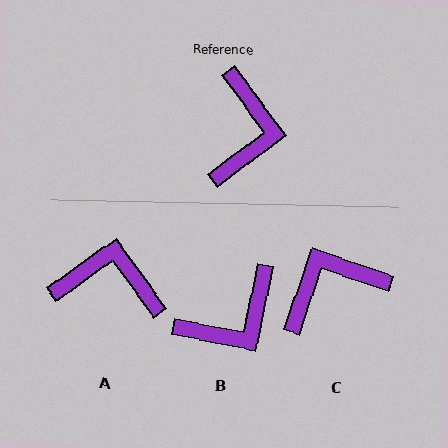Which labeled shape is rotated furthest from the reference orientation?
C, about 124 degrees away.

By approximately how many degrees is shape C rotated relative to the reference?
Approximately 124 degrees counter-clockwise.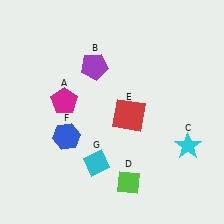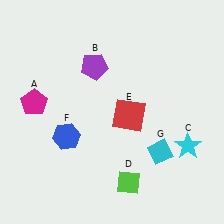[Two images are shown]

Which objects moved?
The objects that moved are: the magenta pentagon (A), the cyan diamond (G).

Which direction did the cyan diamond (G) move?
The cyan diamond (G) moved right.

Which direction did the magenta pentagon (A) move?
The magenta pentagon (A) moved left.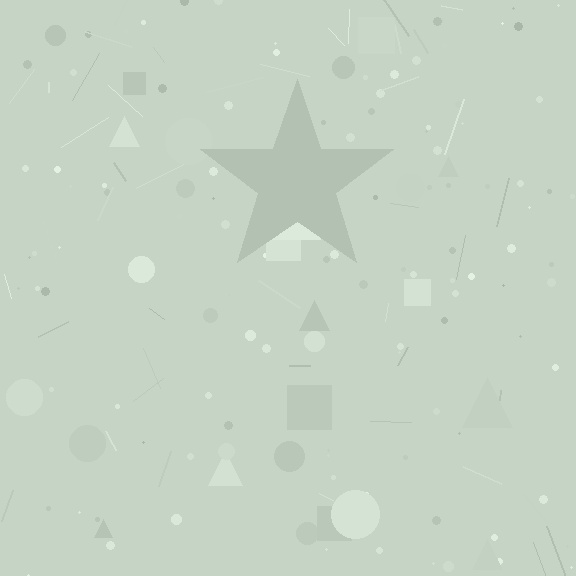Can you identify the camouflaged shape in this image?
The camouflaged shape is a star.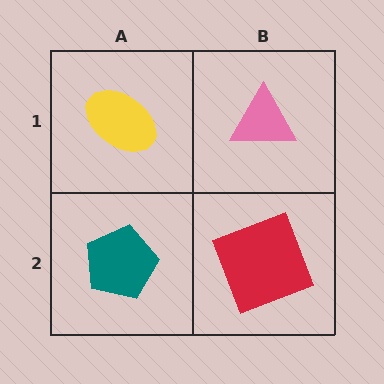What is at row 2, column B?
A red square.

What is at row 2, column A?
A teal pentagon.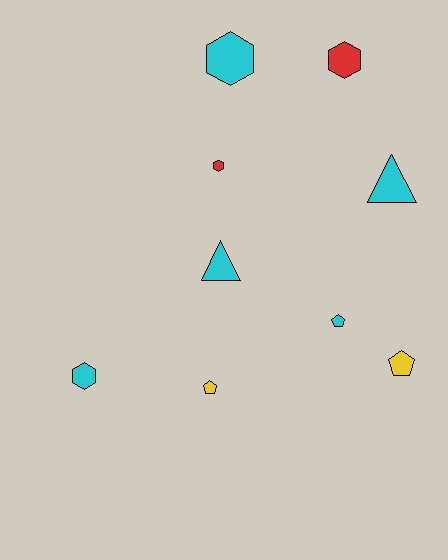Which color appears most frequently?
Cyan, with 5 objects.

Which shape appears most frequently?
Hexagon, with 4 objects.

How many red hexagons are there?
There are 2 red hexagons.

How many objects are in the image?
There are 9 objects.